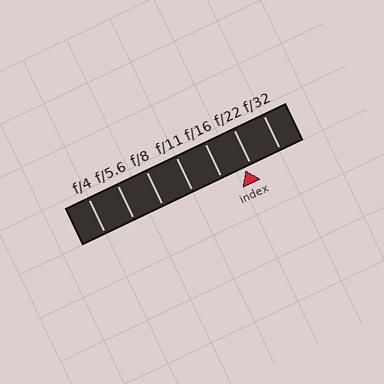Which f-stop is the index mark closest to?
The index mark is closest to f/22.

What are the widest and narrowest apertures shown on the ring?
The widest aperture shown is f/4 and the narrowest is f/32.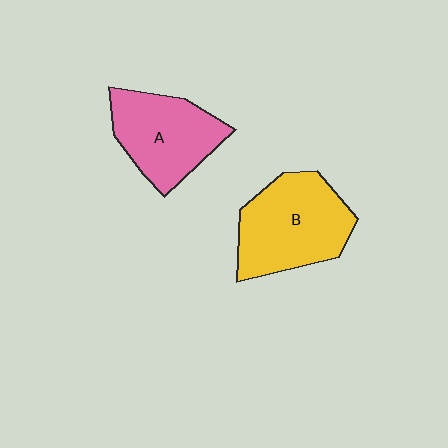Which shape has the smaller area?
Shape A (pink).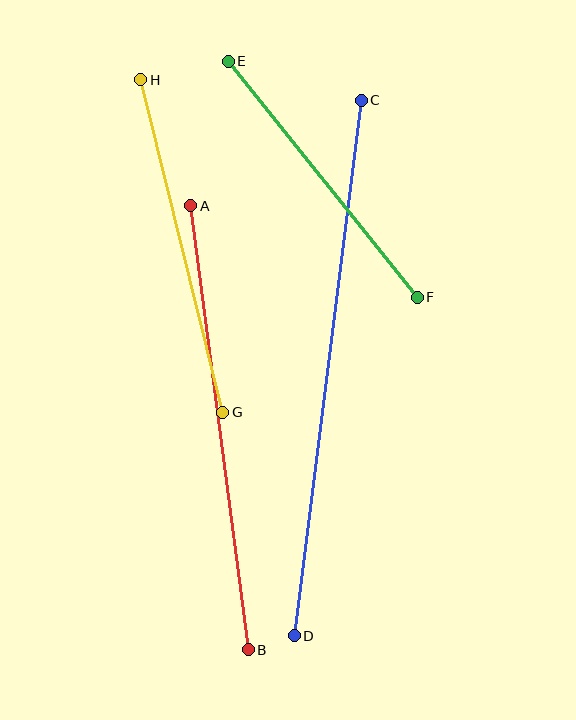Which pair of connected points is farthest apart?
Points C and D are farthest apart.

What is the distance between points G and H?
The distance is approximately 343 pixels.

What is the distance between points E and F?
The distance is approximately 303 pixels.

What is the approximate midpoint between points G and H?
The midpoint is at approximately (182, 246) pixels.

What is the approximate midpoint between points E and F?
The midpoint is at approximately (323, 179) pixels.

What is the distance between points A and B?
The distance is approximately 447 pixels.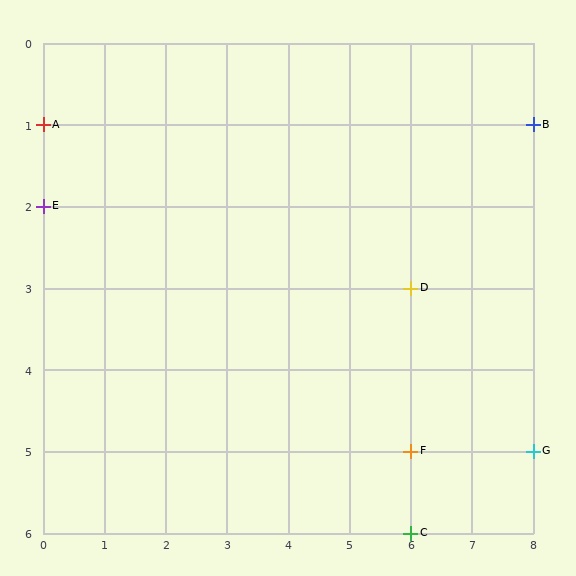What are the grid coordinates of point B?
Point B is at grid coordinates (8, 1).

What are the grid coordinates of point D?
Point D is at grid coordinates (6, 3).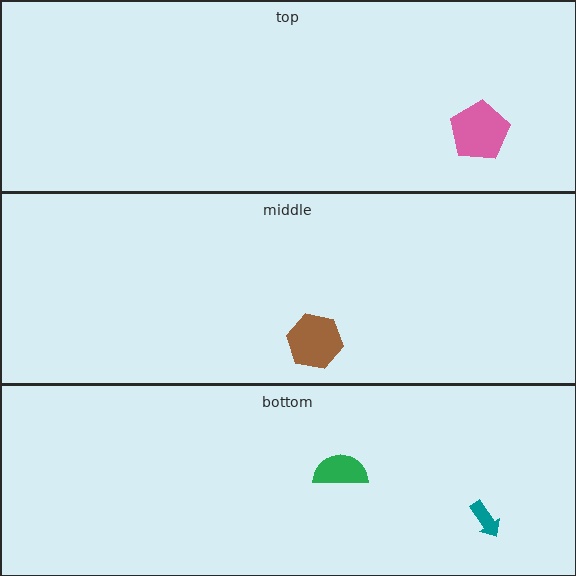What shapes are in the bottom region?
The teal arrow, the green semicircle.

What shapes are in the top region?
The pink pentagon.